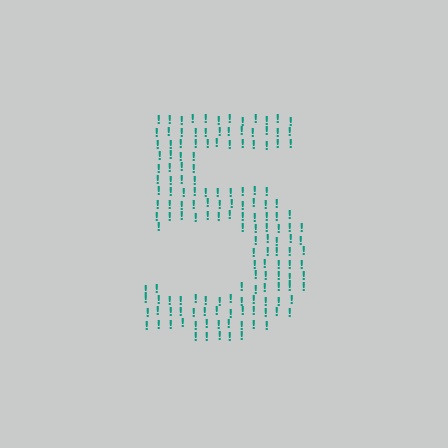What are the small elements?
The small elements are exclamation marks.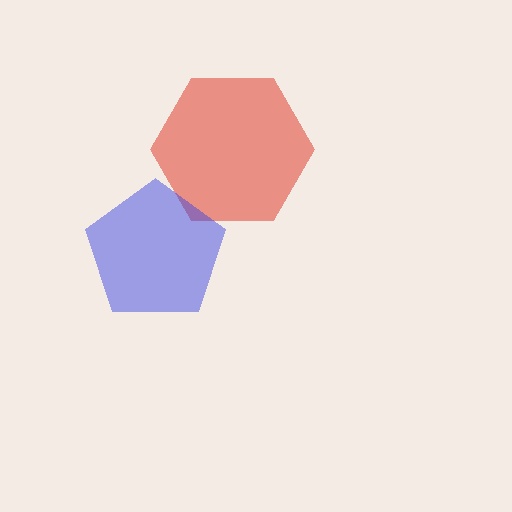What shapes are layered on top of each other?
The layered shapes are: a red hexagon, a blue pentagon.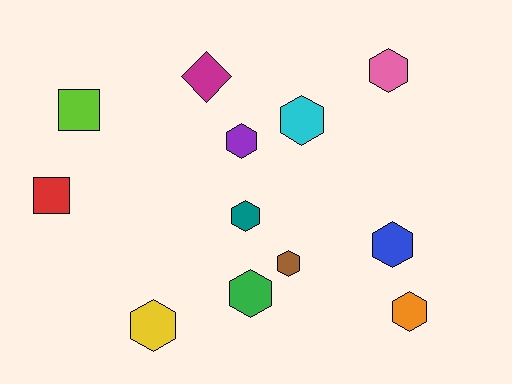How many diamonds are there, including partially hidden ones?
There is 1 diamond.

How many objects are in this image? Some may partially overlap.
There are 12 objects.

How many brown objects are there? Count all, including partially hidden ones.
There is 1 brown object.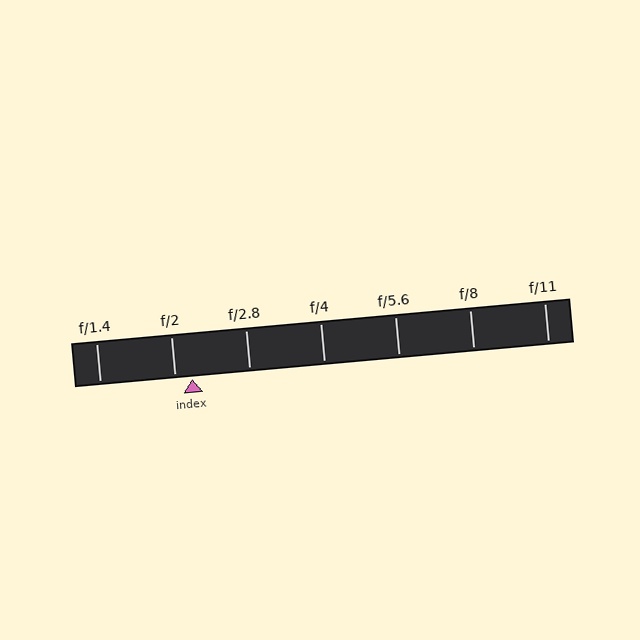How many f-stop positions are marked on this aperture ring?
There are 7 f-stop positions marked.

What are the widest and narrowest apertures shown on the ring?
The widest aperture shown is f/1.4 and the narrowest is f/11.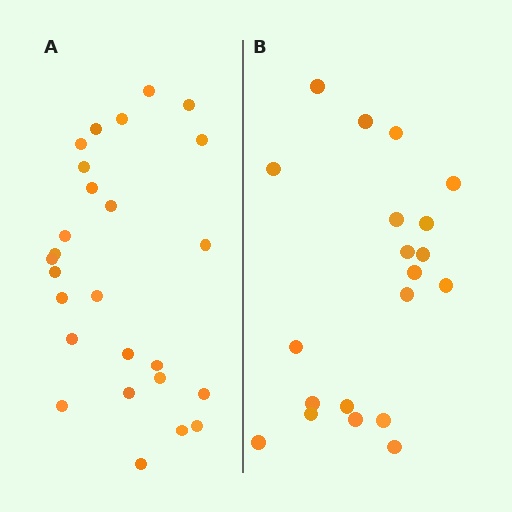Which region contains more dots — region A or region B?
Region A (the left region) has more dots.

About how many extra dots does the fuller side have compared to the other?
Region A has about 6 more dots than region B.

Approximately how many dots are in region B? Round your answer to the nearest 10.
About 20 dots.